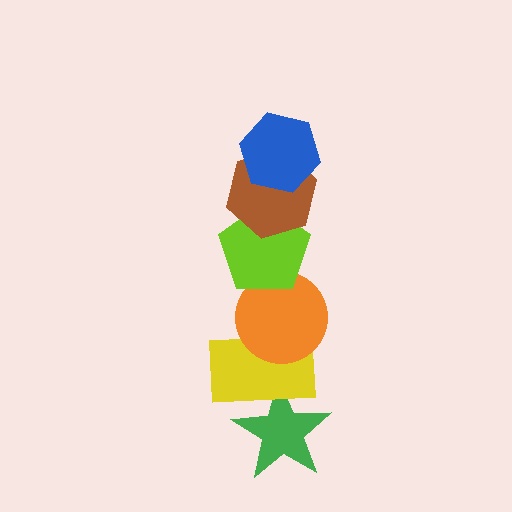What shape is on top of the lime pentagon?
The brown hexagon is on top of the lime pentagon.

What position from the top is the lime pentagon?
The lime pentagon is 3rd from the top.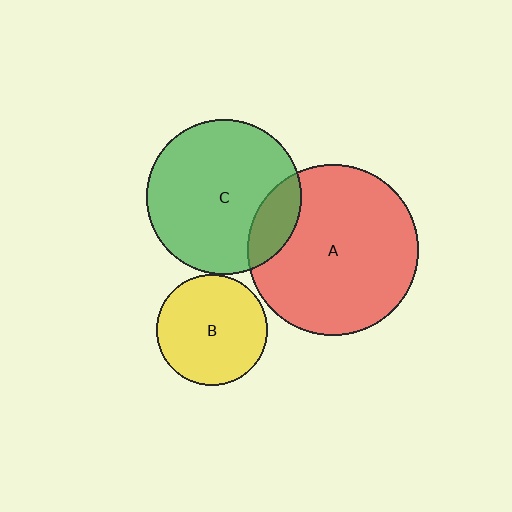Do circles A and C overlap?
Yes.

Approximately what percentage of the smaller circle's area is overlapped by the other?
Approximately 15%.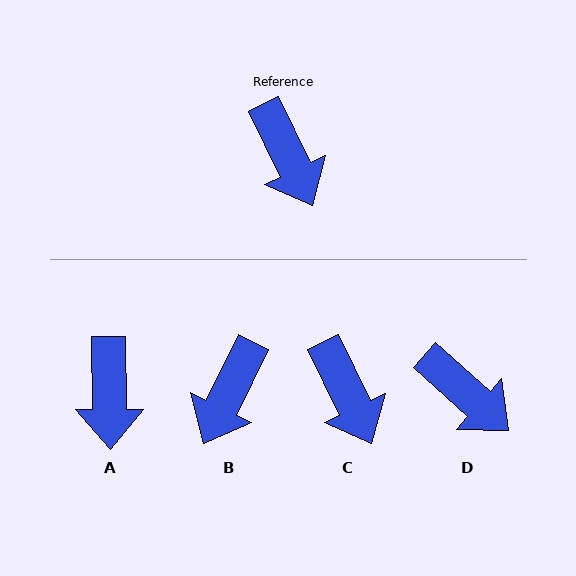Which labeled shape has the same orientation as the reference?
C.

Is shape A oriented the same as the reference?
No, it is off by about 25 degrees.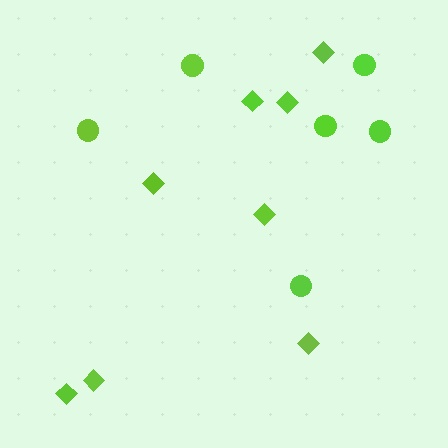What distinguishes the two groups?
There are 2 groups: one group of circles (6) and one group of diamonds (8).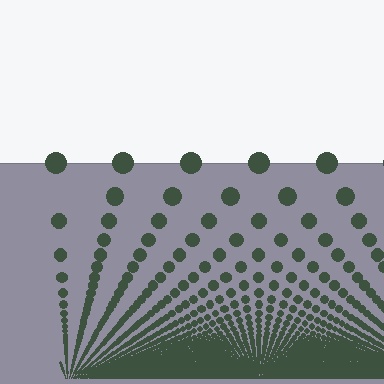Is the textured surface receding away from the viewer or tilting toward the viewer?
The surface appears to tilt toward the viewer. Texture elements get larger and sparser toward the top.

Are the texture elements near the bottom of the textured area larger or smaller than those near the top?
Smaller. The gradient is inverted — elements near the bottom are smaller and denser.